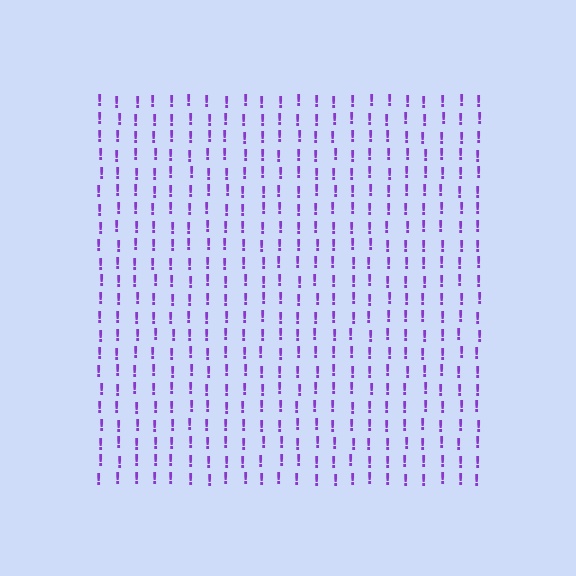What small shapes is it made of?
It is made of small exclamation marks.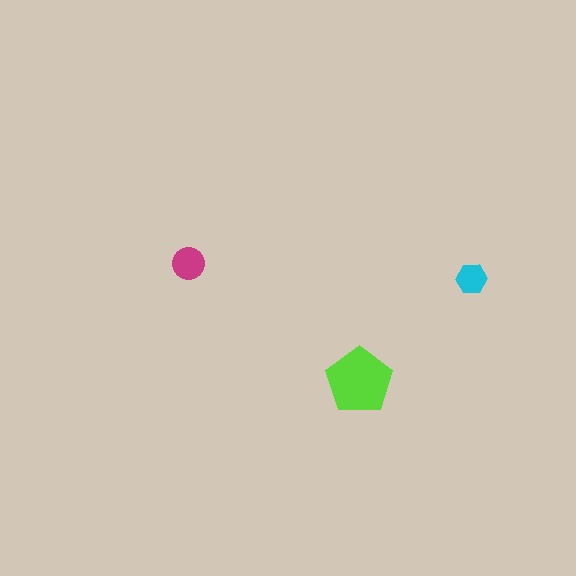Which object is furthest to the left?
The magenta circle is leftmost.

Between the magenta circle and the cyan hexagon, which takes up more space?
The magenta circle.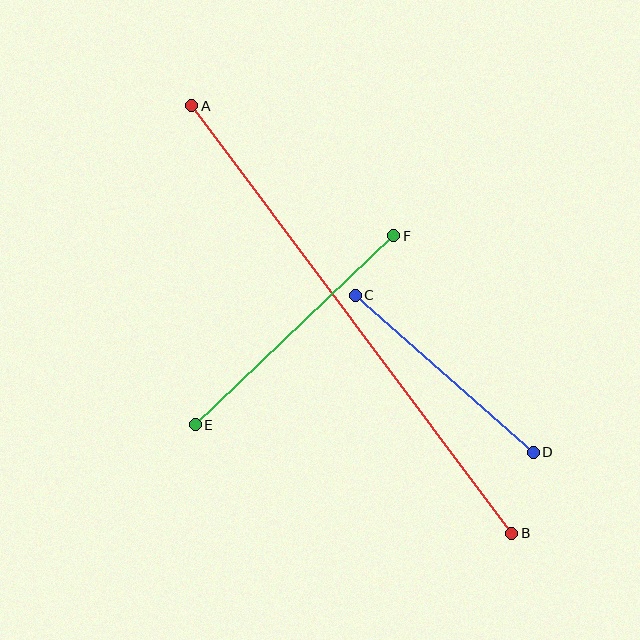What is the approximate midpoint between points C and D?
The midpoint is at approximately (444, 374) pixels.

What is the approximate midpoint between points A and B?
The midpoint is at approximately (352, 320) pixels.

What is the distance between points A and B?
The distance is approximately 534 pixels.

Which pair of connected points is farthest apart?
Points A and B are farthest apart.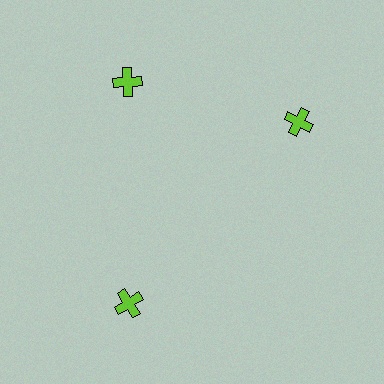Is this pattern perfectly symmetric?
No. The 3 lime crosses are arranged in a ring, but one element near the 3 o'clock position is rotated out of alignment along the ring, breaking the 3-fold rotational symmetry.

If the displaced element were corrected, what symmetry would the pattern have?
It would have 3-fold rotational symmetry — the pattern would map onto itself every 120 degrees.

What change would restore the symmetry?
The symmetry would be restored by rotating it back into even spacing with its neighbors so that all 3 crosses sit at equal angles and equal distance from the center.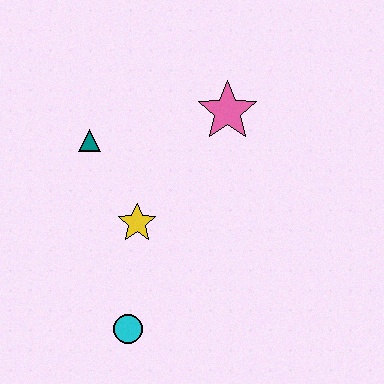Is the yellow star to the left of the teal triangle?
No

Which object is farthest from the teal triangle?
The cyan circle is farthest from the teal triangle.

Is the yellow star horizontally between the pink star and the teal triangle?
Yes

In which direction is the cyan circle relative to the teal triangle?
The cyan circle is below the teal triangle.